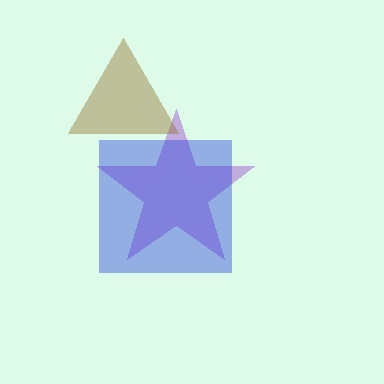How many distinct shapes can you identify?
There are 3 distinct shapes: a purple star, a brown triangle, a blue square.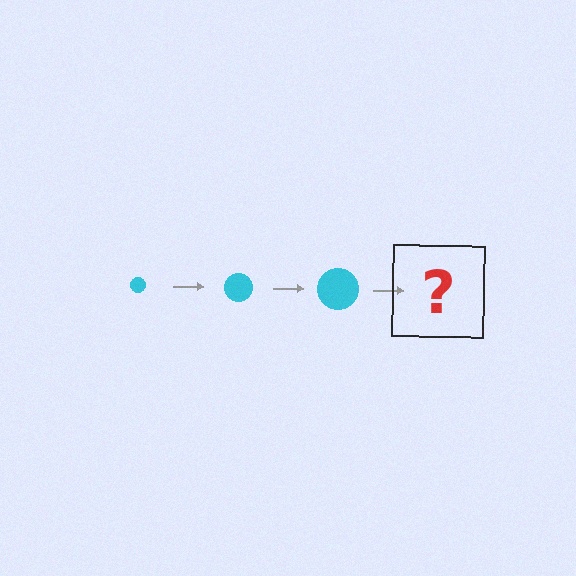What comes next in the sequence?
The next element should be a cyan circle, larger than the previous one.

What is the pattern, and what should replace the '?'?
The pattern is that the circle gets progressively larger each step. The '?' should be a cyan circle, larger than the previous one.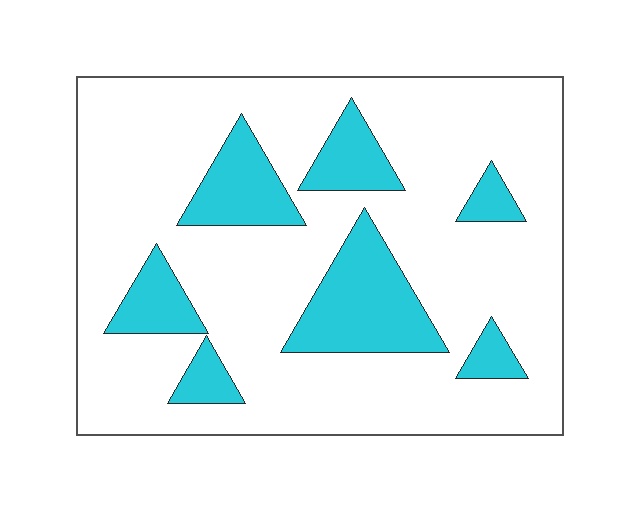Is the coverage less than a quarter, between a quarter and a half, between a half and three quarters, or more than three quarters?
Less than a quarter.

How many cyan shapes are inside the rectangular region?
7.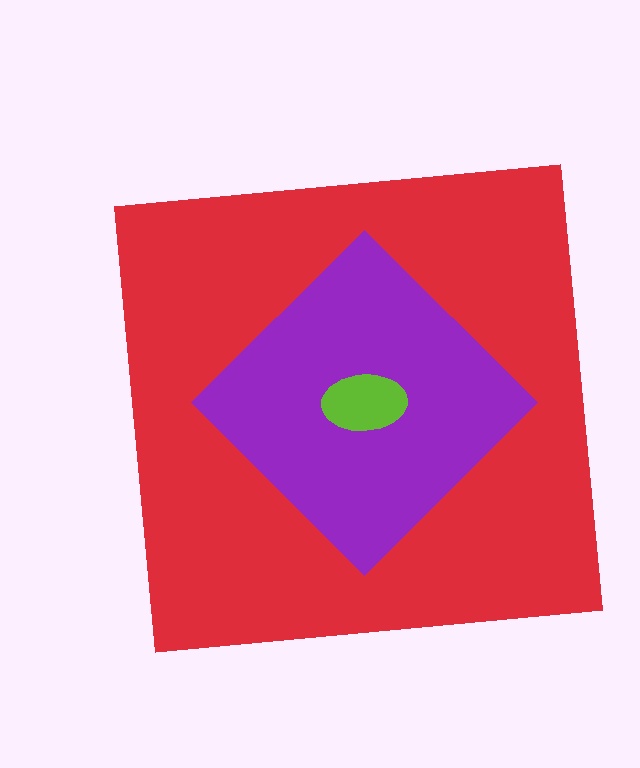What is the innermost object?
The lime ellipse.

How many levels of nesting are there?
3.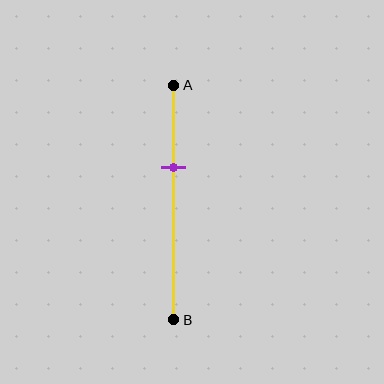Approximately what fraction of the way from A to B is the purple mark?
The purple mark is approximately 35% of the way from A to B.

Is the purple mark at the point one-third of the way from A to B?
Yes, the mark is approximately at the one-third point.